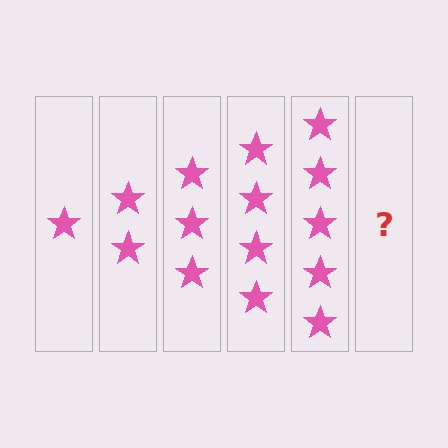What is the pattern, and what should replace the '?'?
The pattern is that each step adds one more star. The '?' should be 6 stars.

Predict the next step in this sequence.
The next step is 6 stars.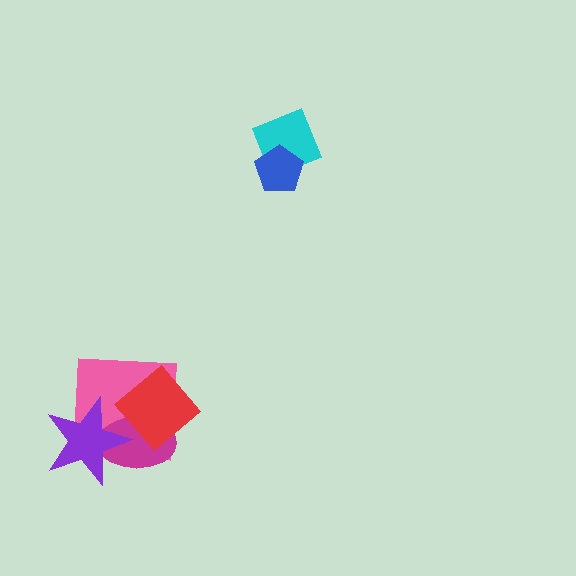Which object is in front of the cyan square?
The blue pentagon is in front of the cyan square.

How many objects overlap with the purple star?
2 objects overlap with the purple star.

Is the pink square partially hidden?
Yes, it is partially covered by another shape.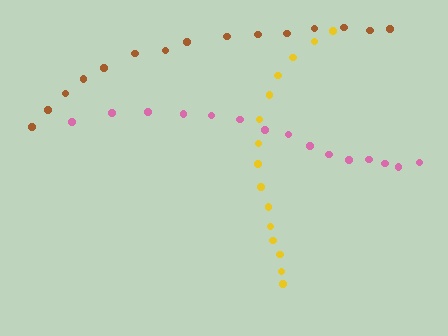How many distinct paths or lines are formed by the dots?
There are 3 distinct paths.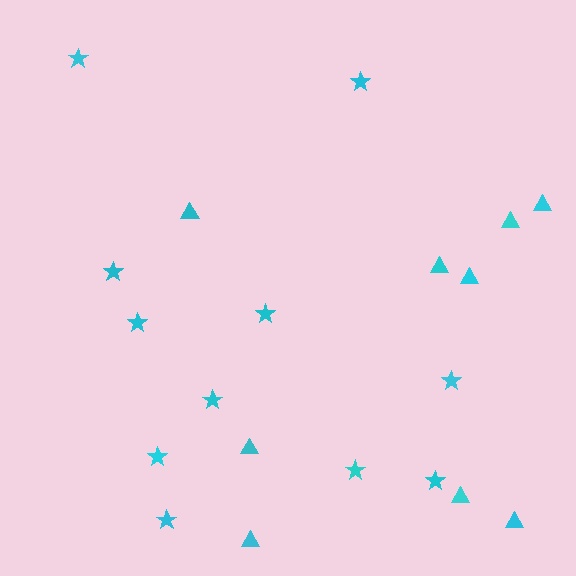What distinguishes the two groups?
There are 2 groups: one group of stars (11) and one group of triangles (9).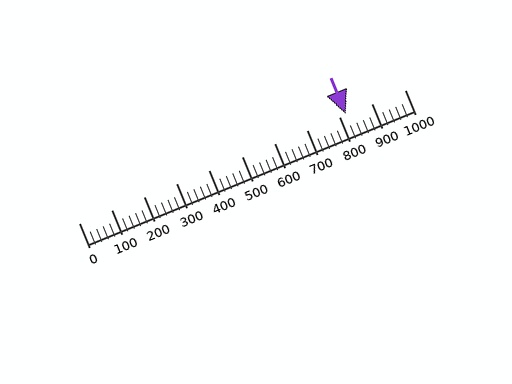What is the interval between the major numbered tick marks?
The major tick marks are spaced 100 units apart.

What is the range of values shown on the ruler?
The ruler shows values from 0 to 1000.